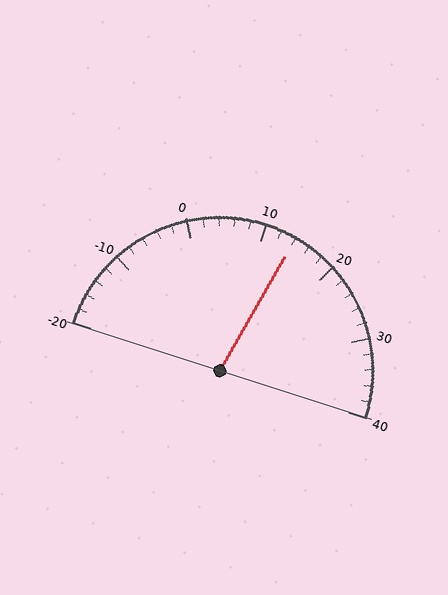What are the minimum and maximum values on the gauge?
The gauge ranges from -20 to 40.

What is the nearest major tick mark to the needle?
The nearest major tick mark is 10.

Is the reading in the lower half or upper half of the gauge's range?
The reading is in the upper half of the range (-20 to 40).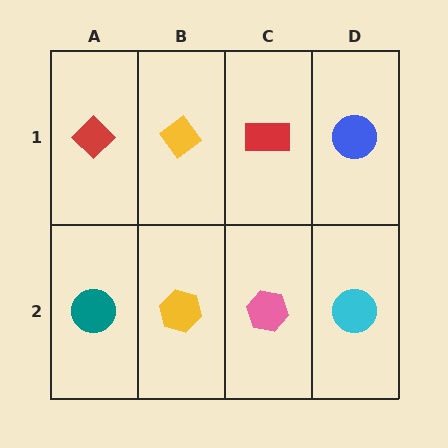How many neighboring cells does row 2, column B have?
3.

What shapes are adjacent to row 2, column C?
A red rectangle (row 1, column C), a yellow hexagon (row 2, column B), a cyan circle (row 2, column D).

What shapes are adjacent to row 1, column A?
A teal circle (row 2, column A), a yellow diamond (row 1, column B).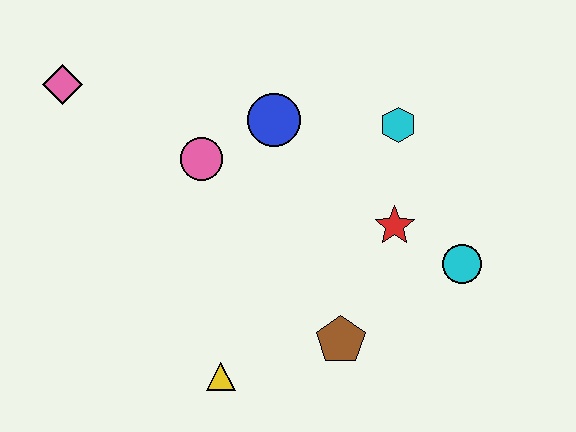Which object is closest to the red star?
The cyan circle is closest to the red star.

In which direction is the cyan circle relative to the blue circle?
The cyan circle is to the right of the blue circle.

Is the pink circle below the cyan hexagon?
Yes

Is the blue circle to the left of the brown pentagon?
Yes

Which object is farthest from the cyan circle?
The pink diamond is farthest from the cyan circle.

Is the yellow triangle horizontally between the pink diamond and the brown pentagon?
Yes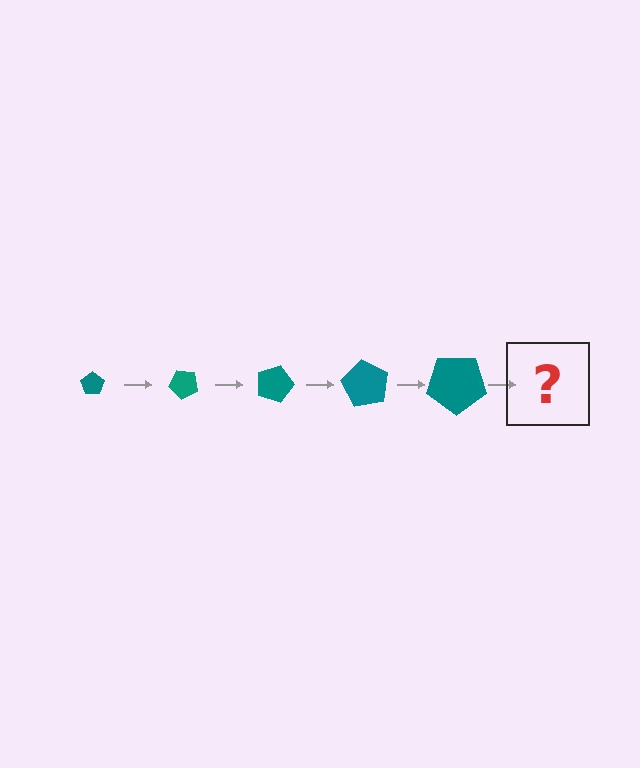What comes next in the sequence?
The next element should be a pentagon, larger than the previous one and rotated 225 degrees from the start.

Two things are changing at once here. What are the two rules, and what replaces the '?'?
The two rules are that the pentagon grows larger each step and it rotates 45 degrees each step. The '?' should be a pentagon, larger than the previous one and rotated 225 degrees from the start.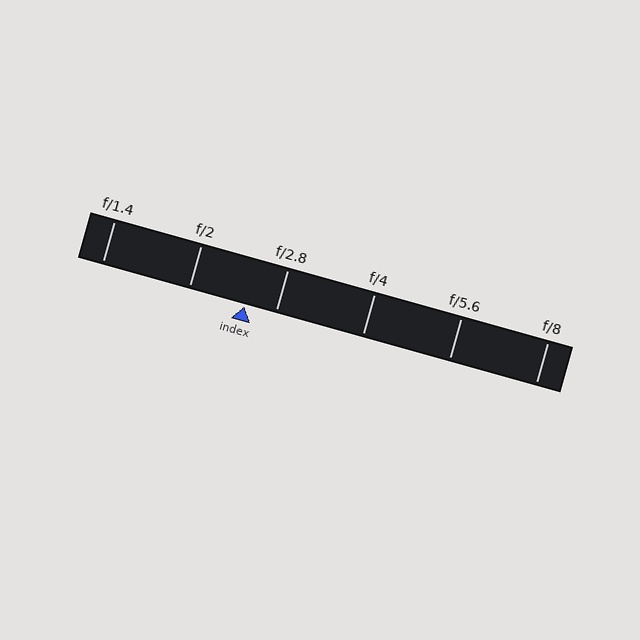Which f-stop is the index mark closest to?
The index mark is closest to f/2.8.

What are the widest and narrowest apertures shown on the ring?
The widest aperture shown is f/1.4 and the narrowest is f/8.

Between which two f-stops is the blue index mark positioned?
The index mark is between f/2 and f/2.8.